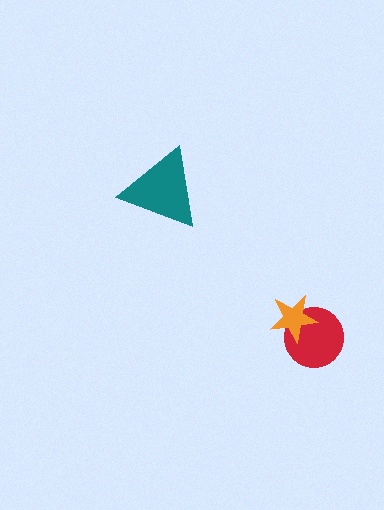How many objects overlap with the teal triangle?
0 objects overlap with the teal triangle.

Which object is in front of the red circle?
The orange star is in front of the red circle.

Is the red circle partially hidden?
Yes, it is partially covered by another shape.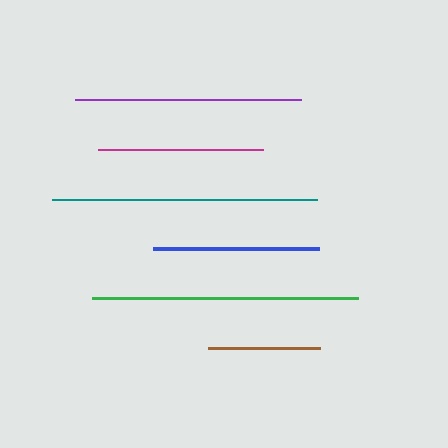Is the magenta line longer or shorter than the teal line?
The teal line is longer than the magenta line.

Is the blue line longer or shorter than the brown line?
The blue line is longer than the brown line.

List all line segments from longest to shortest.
From longest to shortest: green, teal, purple, blue, magenta, brown.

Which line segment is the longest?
The green line is the longest at approximately 266 pixels.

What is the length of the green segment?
The green segment is approximately 266 pixels long.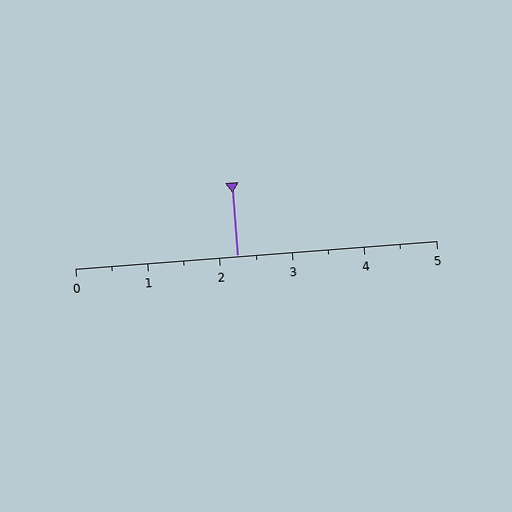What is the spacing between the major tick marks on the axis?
The major ticks are spaced 1 apart.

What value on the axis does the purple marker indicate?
The marker indicates approximately 2.2.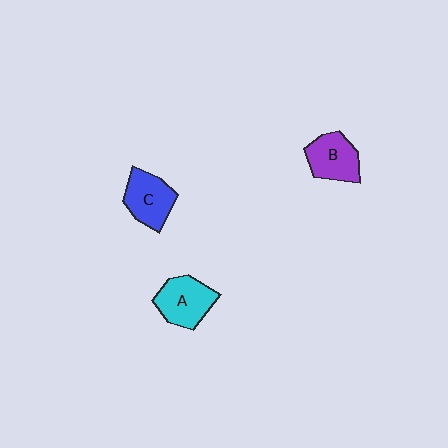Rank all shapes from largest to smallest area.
From largest to smallest: A (cyan), C (blue), B (purple).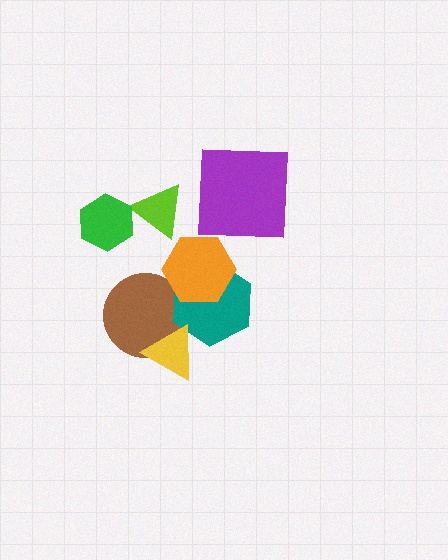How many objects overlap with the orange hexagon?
2 objects overlap with the orange hexagon.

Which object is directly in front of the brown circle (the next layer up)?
The teal hexagon is directly in front of the brown circle.